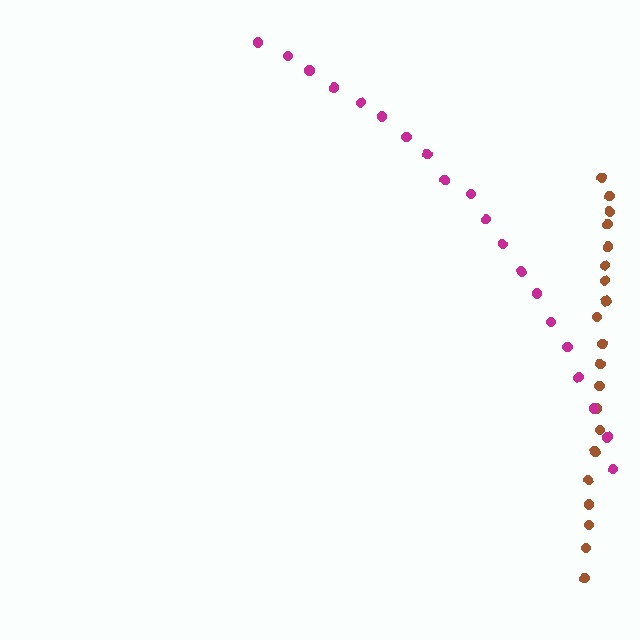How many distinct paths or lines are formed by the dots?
There are 2 distinct paths.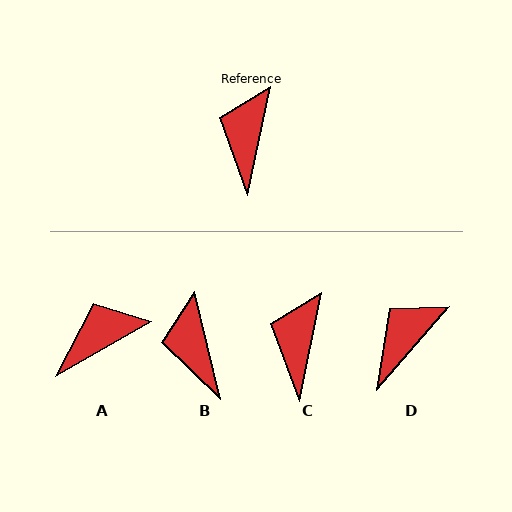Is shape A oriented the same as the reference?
No, it is off by about 48 degrees.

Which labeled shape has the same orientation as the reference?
C.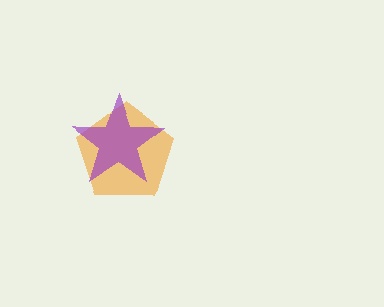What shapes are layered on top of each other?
The layered shapes are: an orange pentagon, a purple star.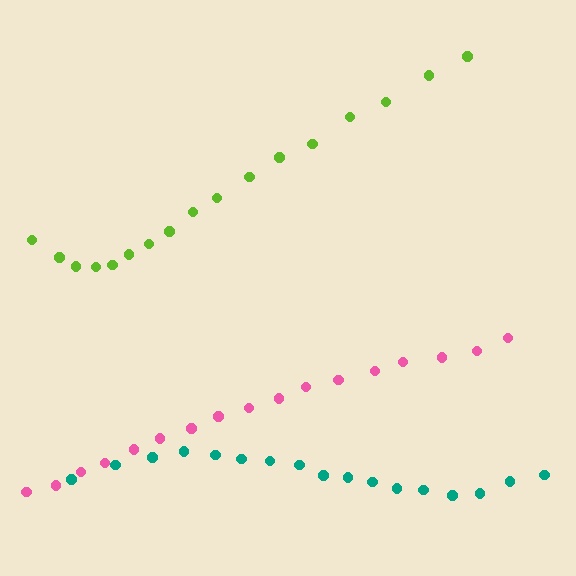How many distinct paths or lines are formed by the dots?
There are 3 distinct paths.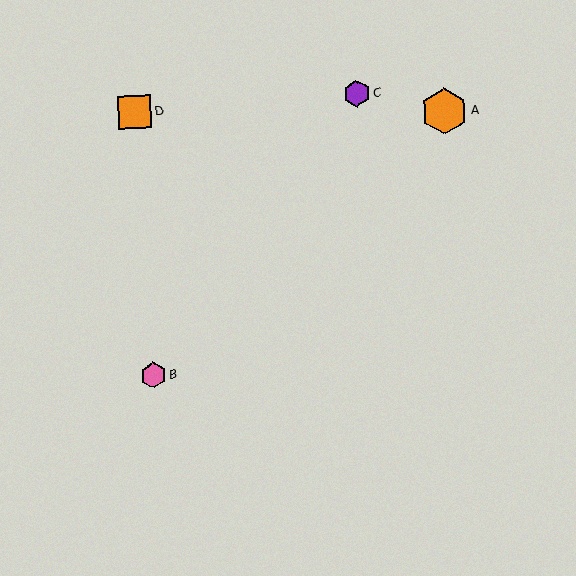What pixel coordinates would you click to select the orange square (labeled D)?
Click at (134, 112) to select the orange square D.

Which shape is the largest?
The orange hexagon (labeled A) is the largest.